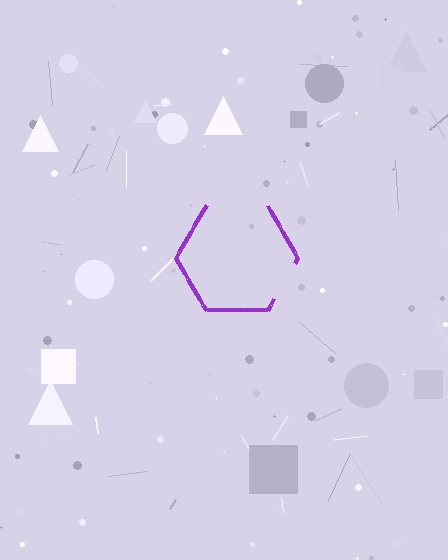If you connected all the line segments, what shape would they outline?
They would outline a hexagon.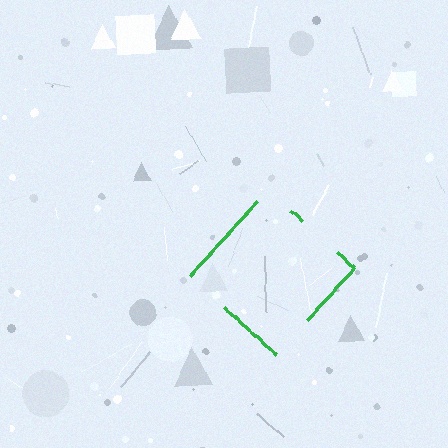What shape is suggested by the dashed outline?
The dashed outline suggests a diamond.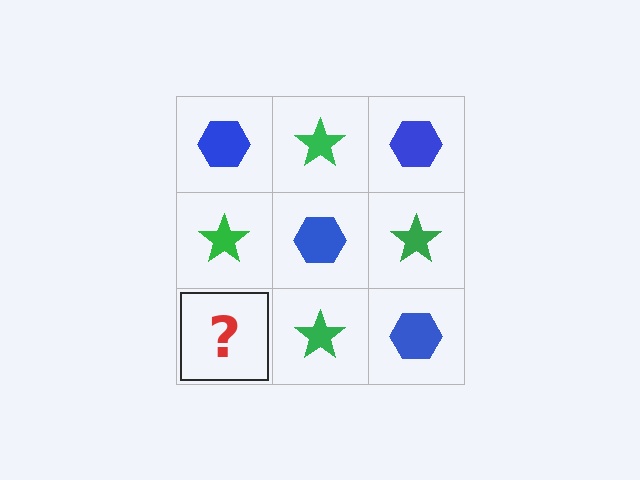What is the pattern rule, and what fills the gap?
The rule is that it alternates blue hexagon and green star in a checkerboard pattern. The gap should be filled with a blue hexagon.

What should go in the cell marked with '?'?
The missing cell should contain a blue hexagon.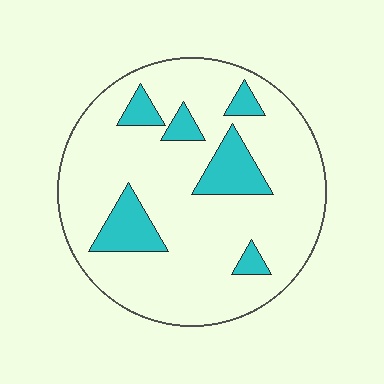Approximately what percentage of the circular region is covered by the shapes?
Approximately 15%.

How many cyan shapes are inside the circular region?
6.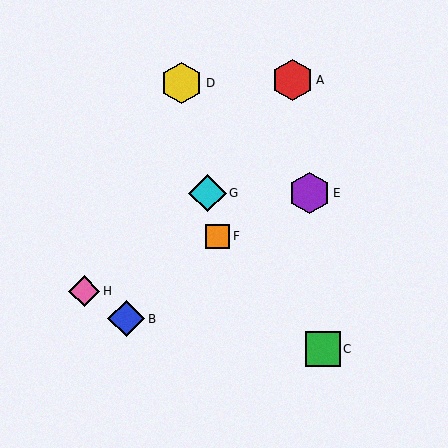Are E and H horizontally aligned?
No, E is at y≈193 and H is at y≈291.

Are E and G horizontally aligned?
Yes, both are at y≈193.